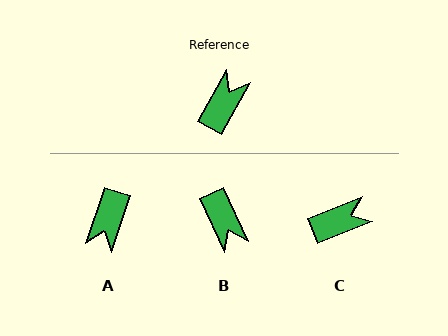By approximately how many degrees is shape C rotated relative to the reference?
Approximately 39 degrees clockwise.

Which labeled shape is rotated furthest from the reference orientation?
A, about 170 degrees away.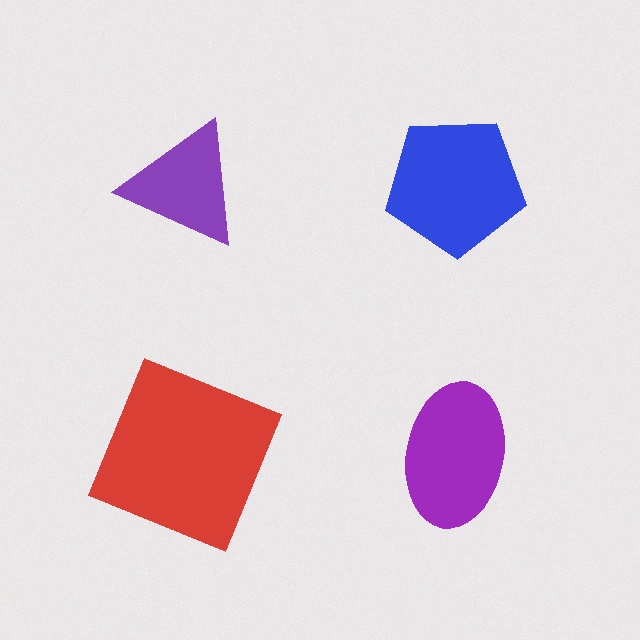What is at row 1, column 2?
A blue pentagon.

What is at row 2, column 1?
A red square.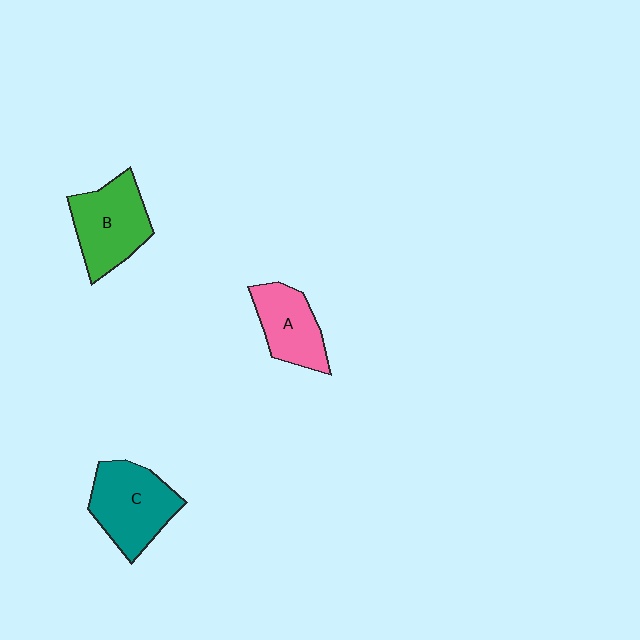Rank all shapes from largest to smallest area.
From largest to smallest: C (teal), B (green), A (pink).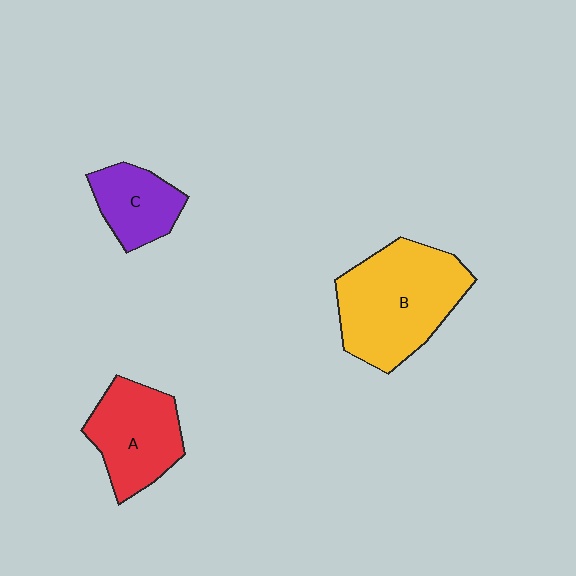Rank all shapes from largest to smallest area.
From largest to smallest: B (yellow), A (red), C (purple).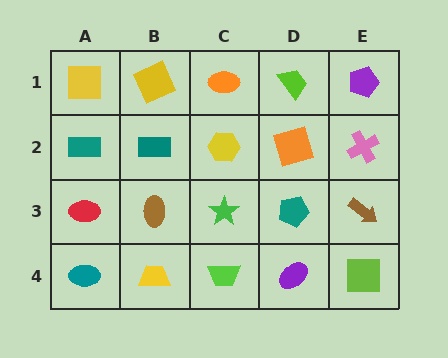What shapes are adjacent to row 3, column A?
A teal rectangle (row 2, column A), a teal ellipse (row 4, column A), a brown ellipse (row 3, column B).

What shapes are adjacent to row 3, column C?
A yellow hexagon (row 2, column C), a lime trapezoid (row 4, column C), a brown ellipse (row 3, column B), a teal pentagon (row 3, column D).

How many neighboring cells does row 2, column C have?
4.